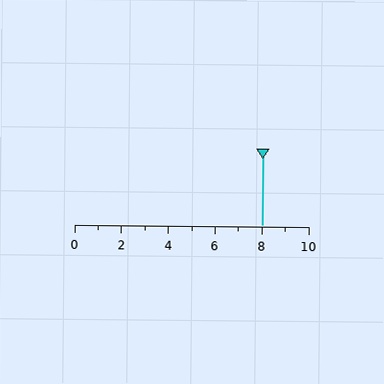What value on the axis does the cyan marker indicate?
The marker indicates approximately 8.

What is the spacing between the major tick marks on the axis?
The major ticks are spaced 2 apart.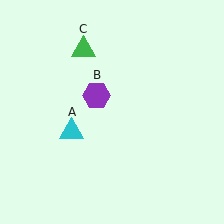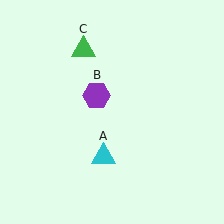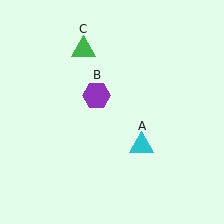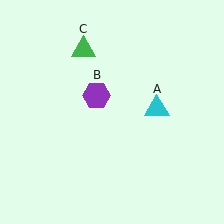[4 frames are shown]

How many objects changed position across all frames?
1 object changed position: cyan triangle (object A).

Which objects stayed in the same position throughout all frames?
Purple hexagon (object B) and green triangle (object C) remained stationary.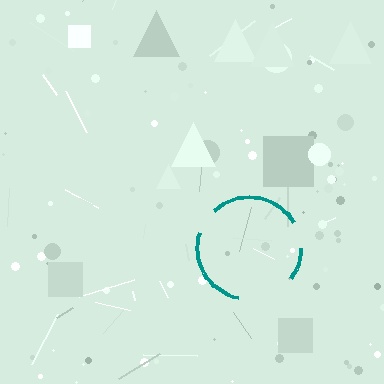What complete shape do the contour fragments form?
The contour fragments form a circle.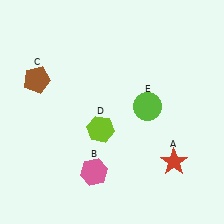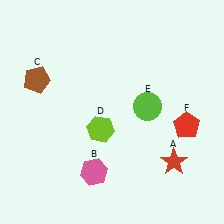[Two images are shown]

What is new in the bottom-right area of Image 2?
A red pentagon (F) was added in the bottom-right area of Image 2.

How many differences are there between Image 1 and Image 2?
There is 1 difference between the two images.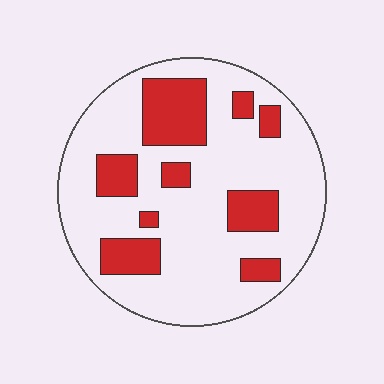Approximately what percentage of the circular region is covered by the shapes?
Approximately 25%.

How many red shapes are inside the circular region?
9.